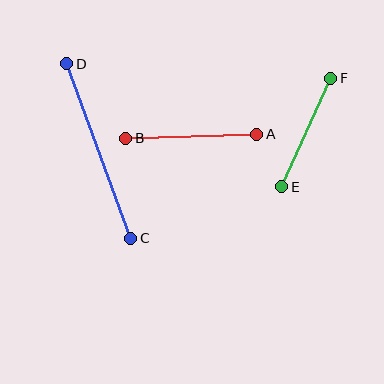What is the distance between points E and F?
The distance is approximately 119 pixels.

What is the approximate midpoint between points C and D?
The midpoint is at approximately (99, 151) pixels.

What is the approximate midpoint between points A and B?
The midpoint is at approximately (191, 136) pixels.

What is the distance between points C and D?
The distance is approximately 186 pixels.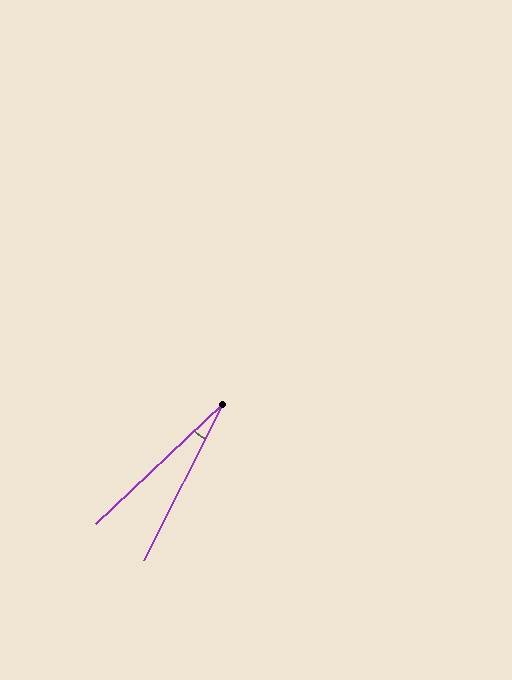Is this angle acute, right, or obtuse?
It is acute.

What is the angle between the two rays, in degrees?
Approximately 20 degrees.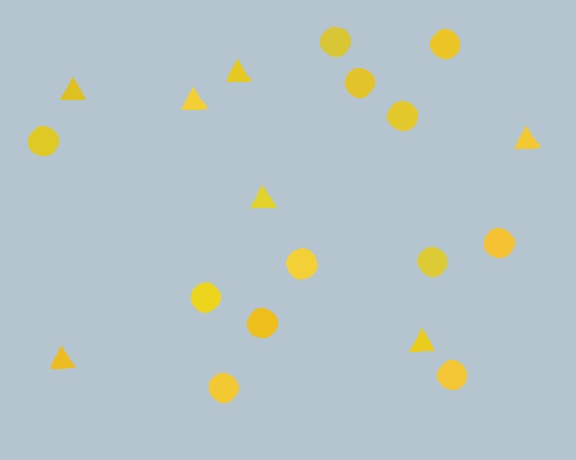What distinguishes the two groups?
There are 2 groups: one group of circles (12) and one group of triangles (7).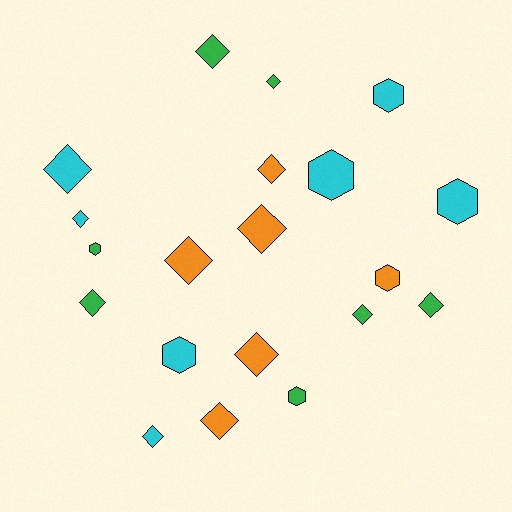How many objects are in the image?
There are 20 objects.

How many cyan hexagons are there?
There are 4 cyan hexagons.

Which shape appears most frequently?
Diamond, with 13 objects.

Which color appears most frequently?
Cyan, with 7 objects.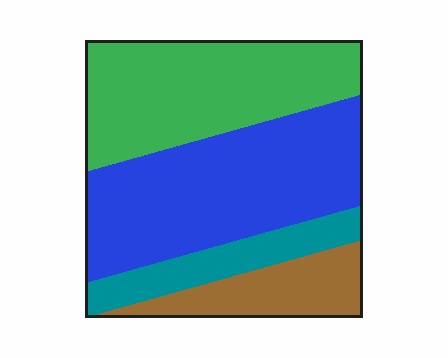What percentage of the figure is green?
Green takes up about one third (1/3) of the figure.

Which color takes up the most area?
Blue, at roughly 40%.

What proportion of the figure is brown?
Brown covers around 15% of the figure.